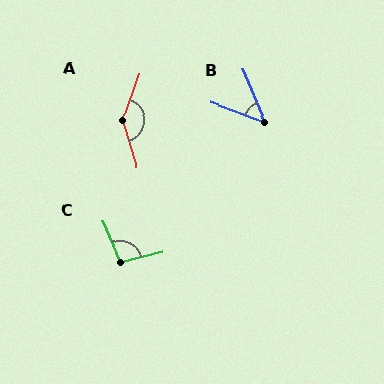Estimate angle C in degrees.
Approximately 99 degrees.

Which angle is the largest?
A, at approximately 144 degrees.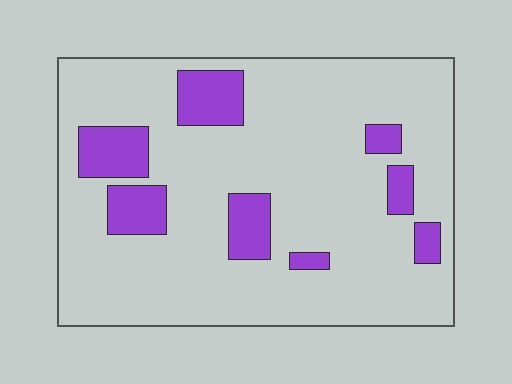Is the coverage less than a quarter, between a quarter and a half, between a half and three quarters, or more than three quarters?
Less than a quarter.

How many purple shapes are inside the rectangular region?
8.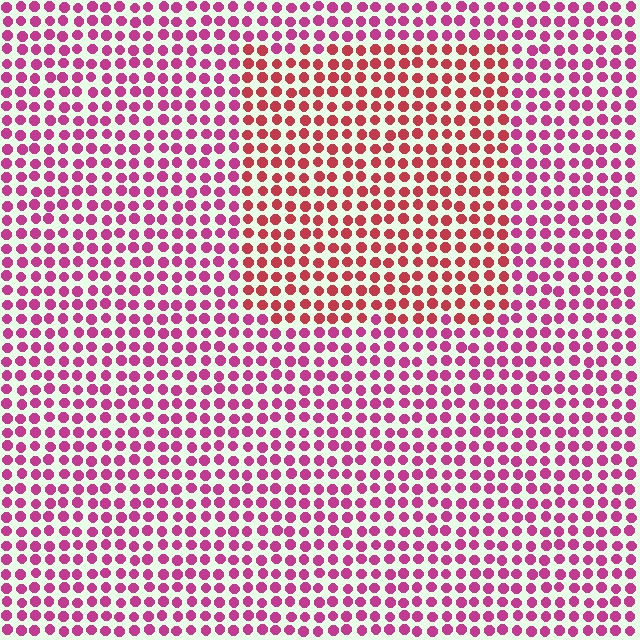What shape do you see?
I see a rectangle.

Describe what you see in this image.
The image is filled with small magenta elements in a uniform arrangement. A rectangle-shaped region is visible where the elements are tinted to a slightly different hue, forming a subtle color boundary.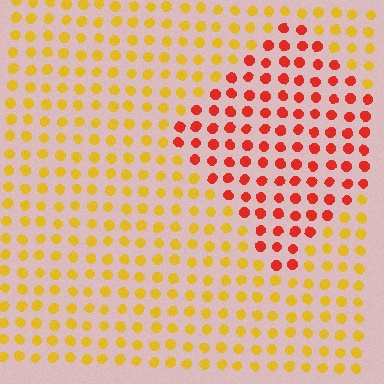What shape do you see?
I see a diamond.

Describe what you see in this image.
The image is filled with small yellow elements in a uniform arrangement. A diamond-shaped region is visible where the elements are tinted to a slightly different hue, forming a subtle color boundary.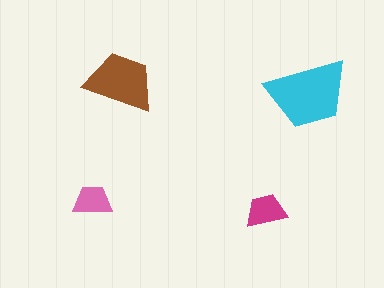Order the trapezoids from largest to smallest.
the cyan one, the brown one, the magenta one, the pink one.